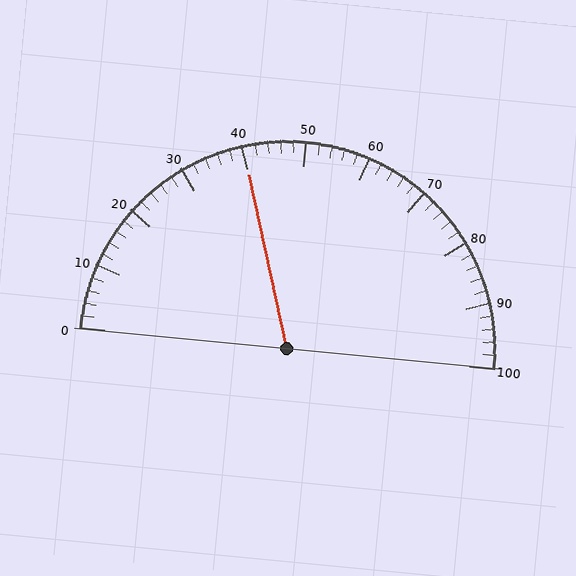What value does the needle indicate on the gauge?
The needle indicates approximately 40.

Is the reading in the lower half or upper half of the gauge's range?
The reading is in the lower half of the range (0 to 100).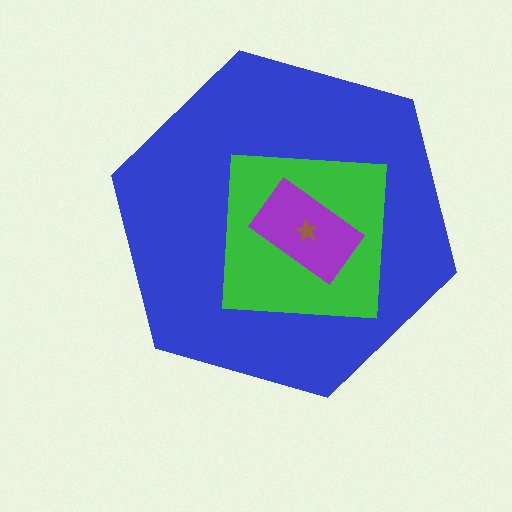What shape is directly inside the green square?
The purple rectangle.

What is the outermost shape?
The blue hexagon.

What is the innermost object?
The brown star.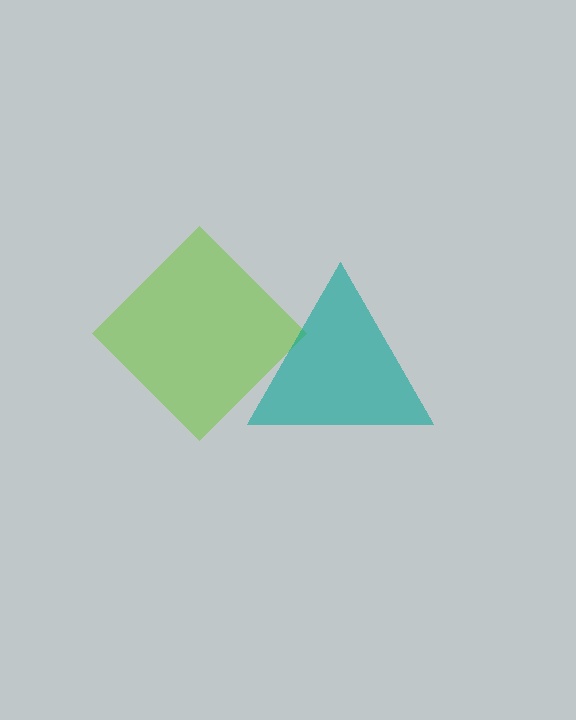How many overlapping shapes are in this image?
There are 2 overlapping shapes in the image.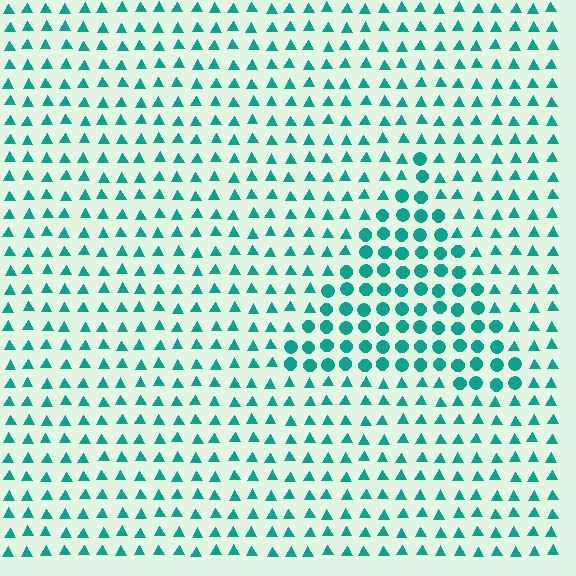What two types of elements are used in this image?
The image uses circles inside the triangle region and triangles outside it.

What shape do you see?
I see a triangle.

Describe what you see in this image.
The image is filled with small teal elements arranged in a uniform grid. A triangle-shaped region contains circles, while the surrounding area contains triangles. The boundary is defined purely by the change in element shape.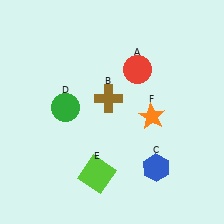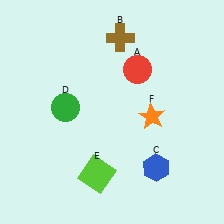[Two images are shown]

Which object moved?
The brown cross (B) moved up.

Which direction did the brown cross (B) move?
The brown cross (B) moved up.